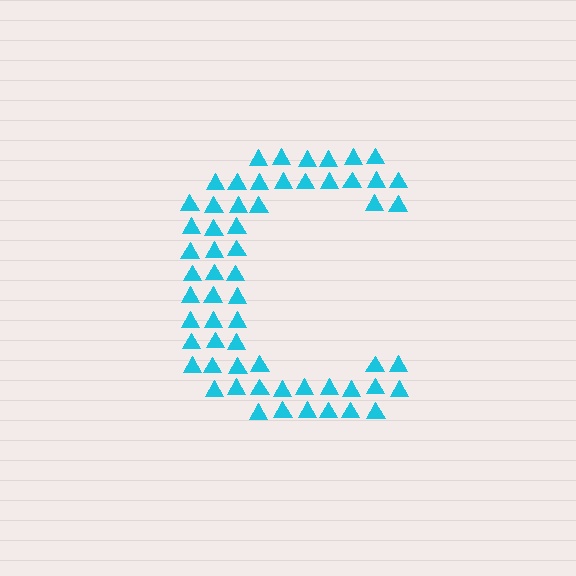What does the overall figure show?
The overall figure shows the letter C.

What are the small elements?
The small elements are triangles.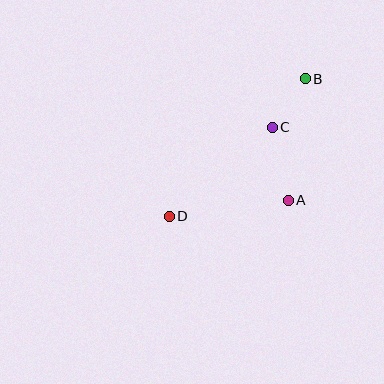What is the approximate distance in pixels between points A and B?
The distance between A and B is approximately 123 pixels.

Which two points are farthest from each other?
Points B and D are farthest from each other.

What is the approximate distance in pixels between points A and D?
The distance between A and D is approximately 120 pixels.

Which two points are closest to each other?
Points B and C are closest to each other.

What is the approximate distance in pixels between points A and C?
The distance between A and C is approximately 75 pixels.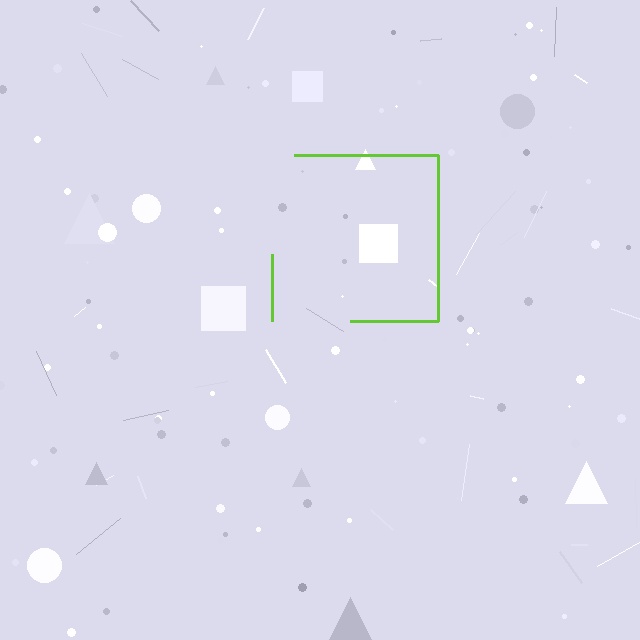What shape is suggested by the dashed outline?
The dashed outline suggests a square.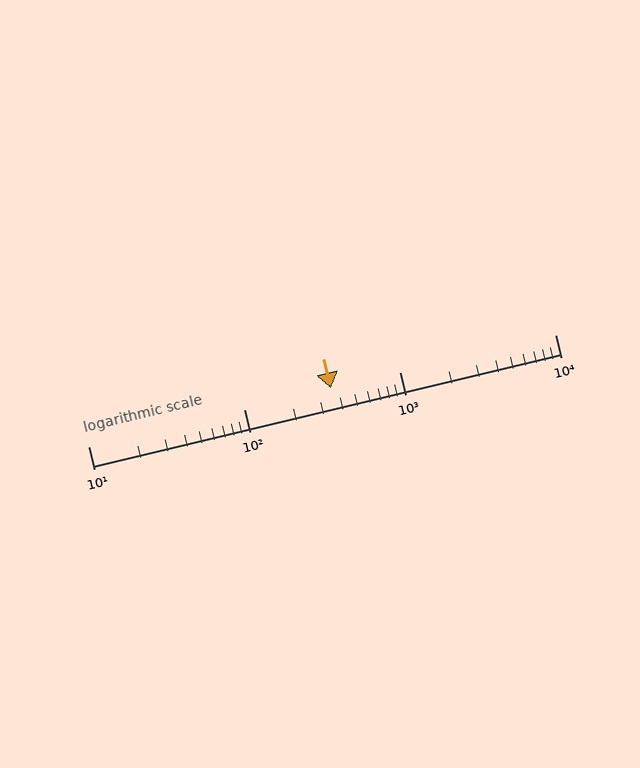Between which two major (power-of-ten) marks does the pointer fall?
The pointer is between 100 and 1000.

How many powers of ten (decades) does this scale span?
The scale spans 3 decades, from 10 to 10000.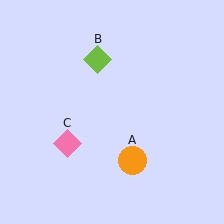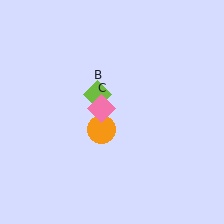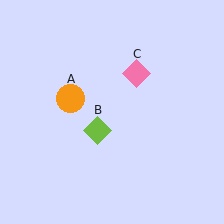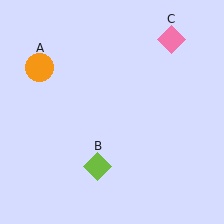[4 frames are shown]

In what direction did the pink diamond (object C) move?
The pink diamond (object C) moved up and to the right.